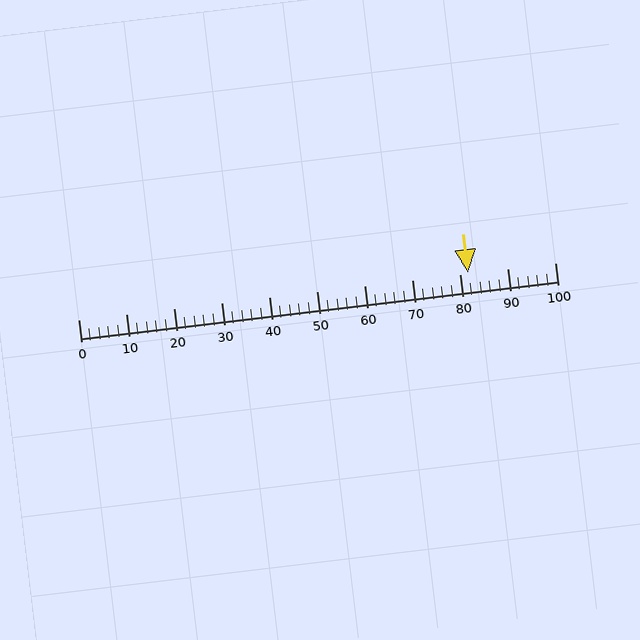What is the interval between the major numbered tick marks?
The major tick marks are spaced 10 units apart.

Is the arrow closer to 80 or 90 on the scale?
The arrow is closer to 80.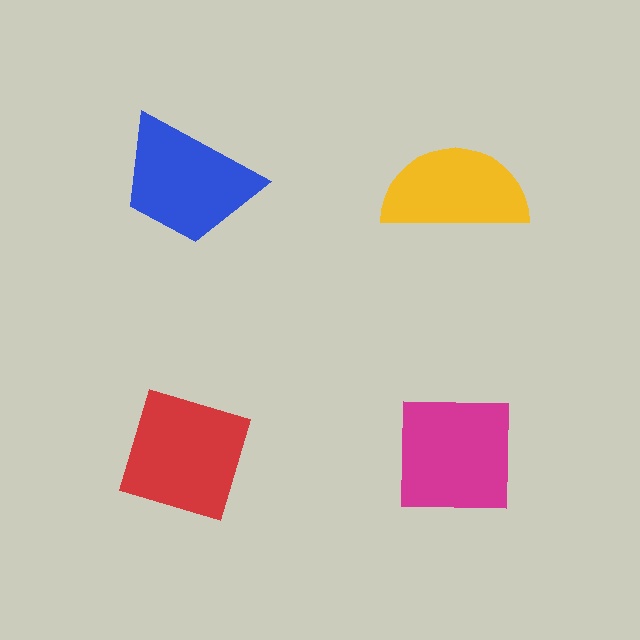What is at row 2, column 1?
A red diamond.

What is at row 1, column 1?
A blue trapezoid.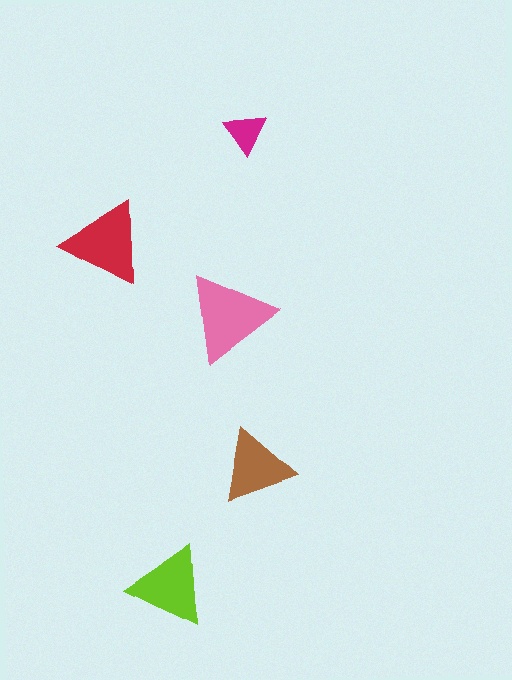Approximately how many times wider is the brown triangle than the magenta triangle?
About 1.5 times wider.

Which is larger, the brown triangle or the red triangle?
The red one.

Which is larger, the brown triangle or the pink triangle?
The pink one.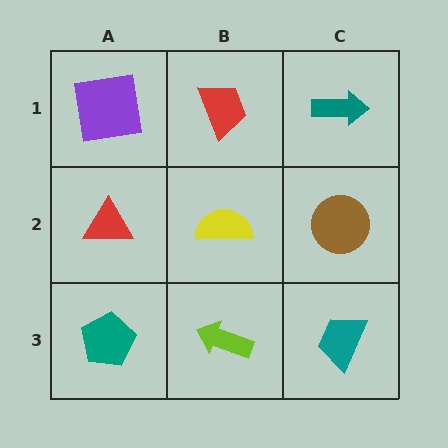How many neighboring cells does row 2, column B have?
4.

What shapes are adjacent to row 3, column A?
A red triangle (row 2, column A), a lime arrow (row 3, column B).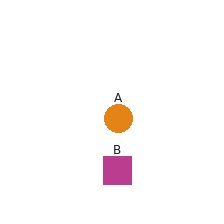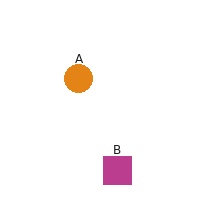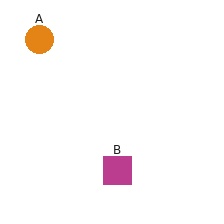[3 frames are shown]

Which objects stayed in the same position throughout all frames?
Magenta square (object B) remained stationary.